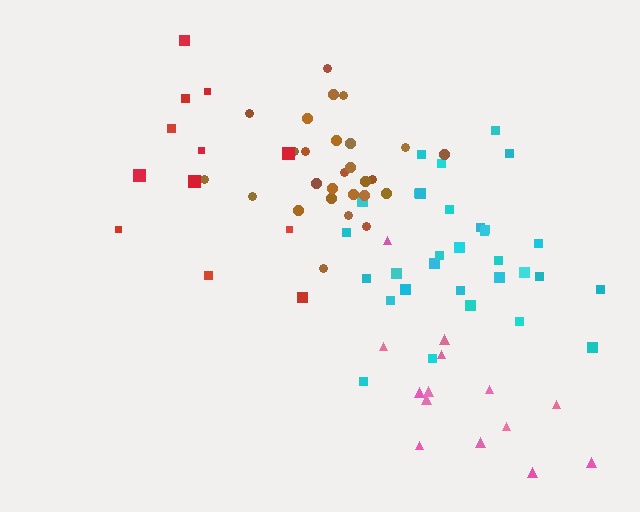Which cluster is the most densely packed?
Brown.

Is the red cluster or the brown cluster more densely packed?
Brown.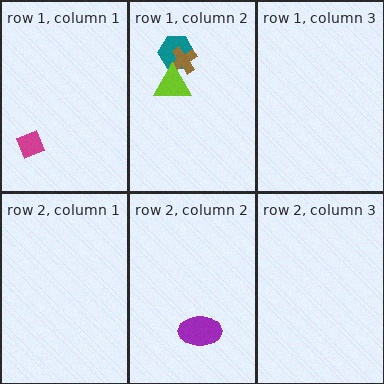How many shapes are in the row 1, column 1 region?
1.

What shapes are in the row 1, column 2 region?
The teal hexagon, the brown cross, the lime triangle.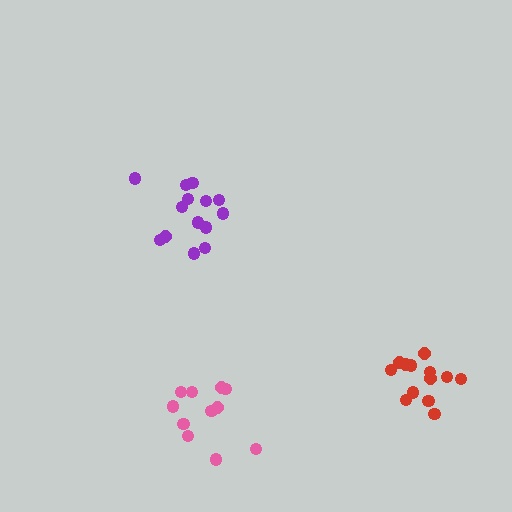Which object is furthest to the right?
The red cluster is rightmost.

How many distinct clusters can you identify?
There are 3 distinct clusters.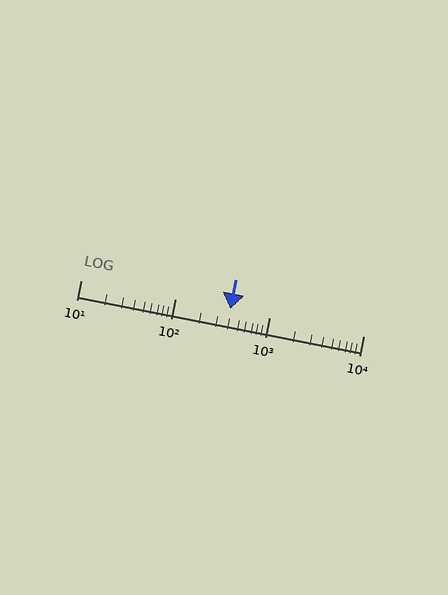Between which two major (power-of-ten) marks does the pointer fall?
The pointer is between 100 and 1000.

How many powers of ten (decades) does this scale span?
The scale spans 3 decades, from 10 to 10000.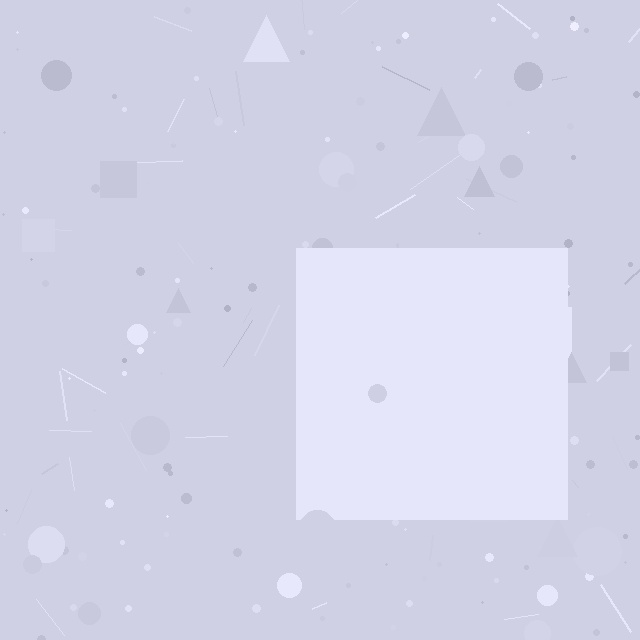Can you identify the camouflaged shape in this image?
The camouflaged shape is a square.